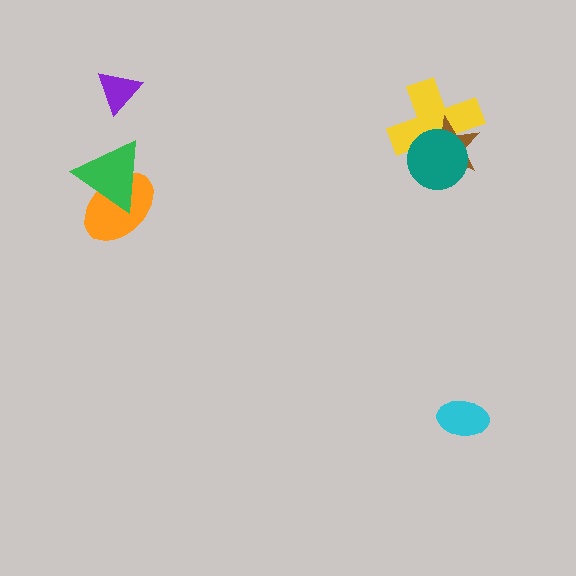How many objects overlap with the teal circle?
2 objects overlap with the teal circle.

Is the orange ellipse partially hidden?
Yes, it is partially covered by another shape.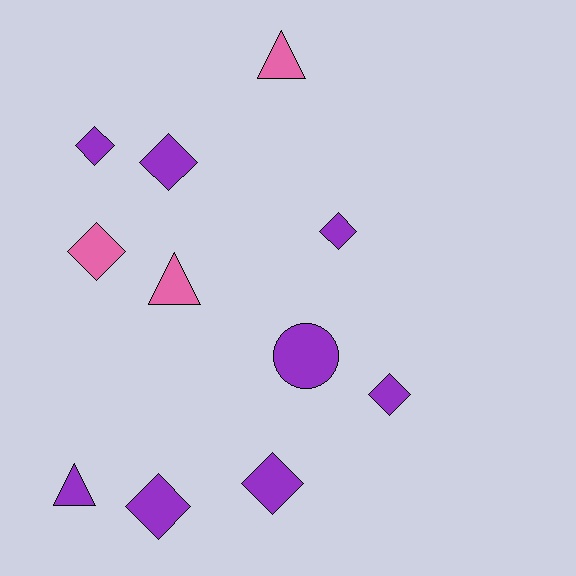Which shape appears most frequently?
Diamond, with 7 objects.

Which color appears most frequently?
Purple, with 8 objects.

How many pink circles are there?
There are no pink circles.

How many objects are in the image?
There are 11 objects.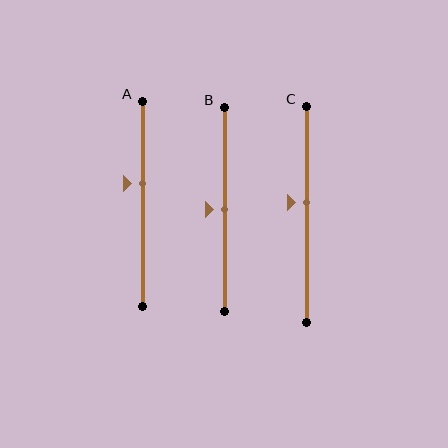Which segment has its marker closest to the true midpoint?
Segment B has its marker closest to the true midpoint.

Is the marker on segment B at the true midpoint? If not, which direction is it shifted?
Yes, the marker on segment B is at the true midpoint.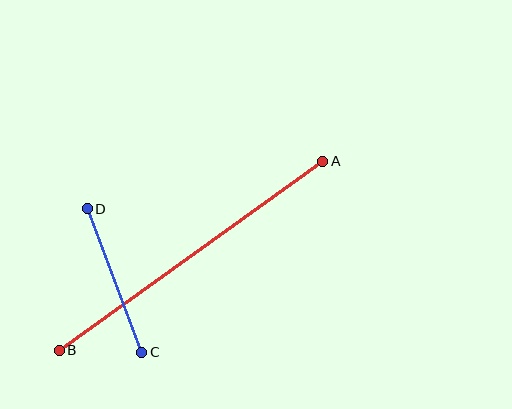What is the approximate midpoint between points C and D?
The midpoint is at approximately (115, 281) pixels.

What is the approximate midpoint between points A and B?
The midpoint is at approximately (191, 256) pixels.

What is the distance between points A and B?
The distance is approximately 324 pixels.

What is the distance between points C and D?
The distance is approximately 154 pixels.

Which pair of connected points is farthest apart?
Points A and B are farthest apart.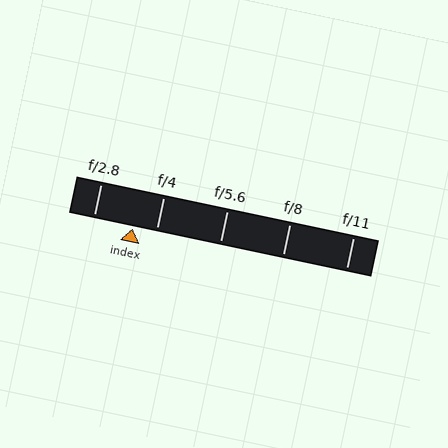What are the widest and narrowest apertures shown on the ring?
The widest aperture shown is f/2.8 and the narrowest is f/11.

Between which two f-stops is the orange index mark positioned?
The index mark is between f/2.8 and f/4.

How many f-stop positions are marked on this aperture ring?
There are 5 f-stop positions marked.